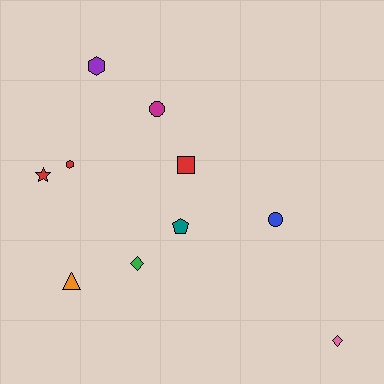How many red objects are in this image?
There are 3 red objects.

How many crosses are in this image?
There are no crosses.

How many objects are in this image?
There are 10 objects.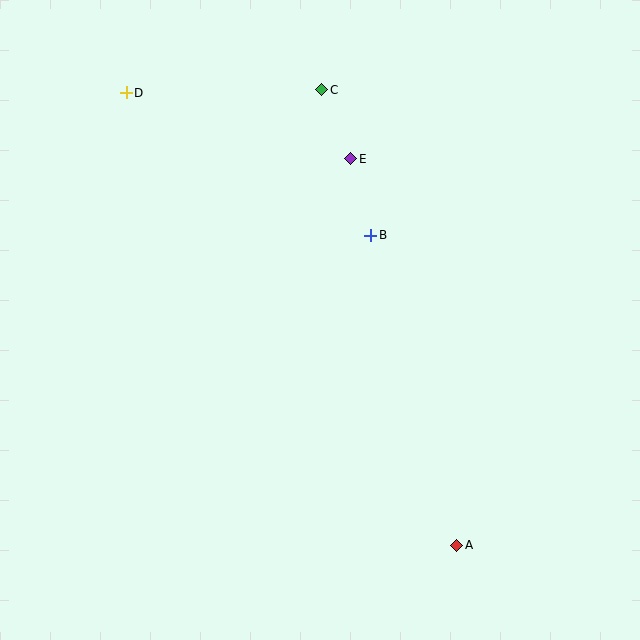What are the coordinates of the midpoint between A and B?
The midpoint between A and B is at (414, 390).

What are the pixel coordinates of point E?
Point E is at (351, 159).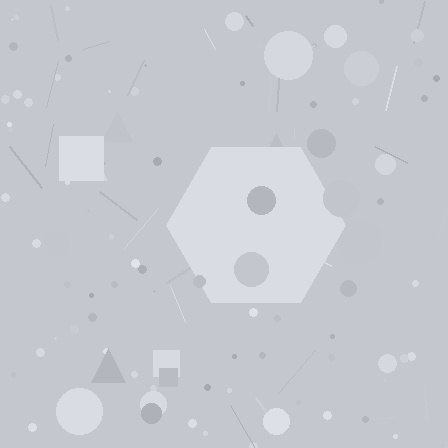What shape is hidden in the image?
A hexagon is hidden in the image.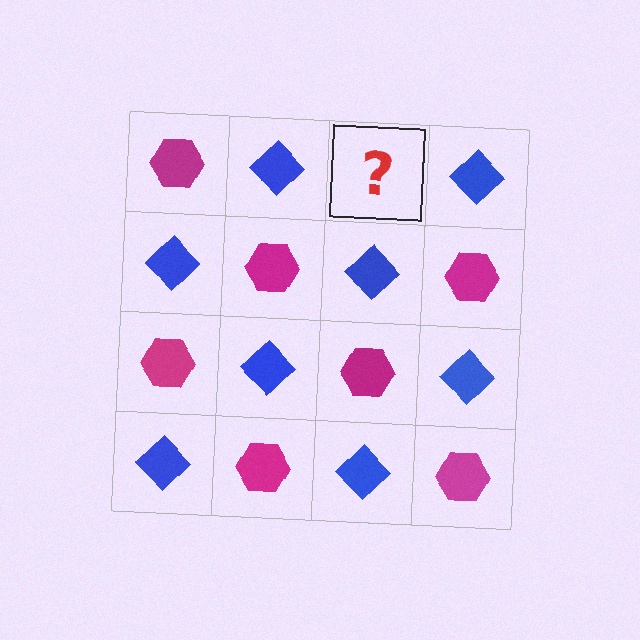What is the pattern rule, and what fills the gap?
The rule is that it alternates magenta hexagon and blue diamond in a checkerboard pattern. The gap should be filled with a magenta hexagon.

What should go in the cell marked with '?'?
The missing cell should contain a magenta hexagon.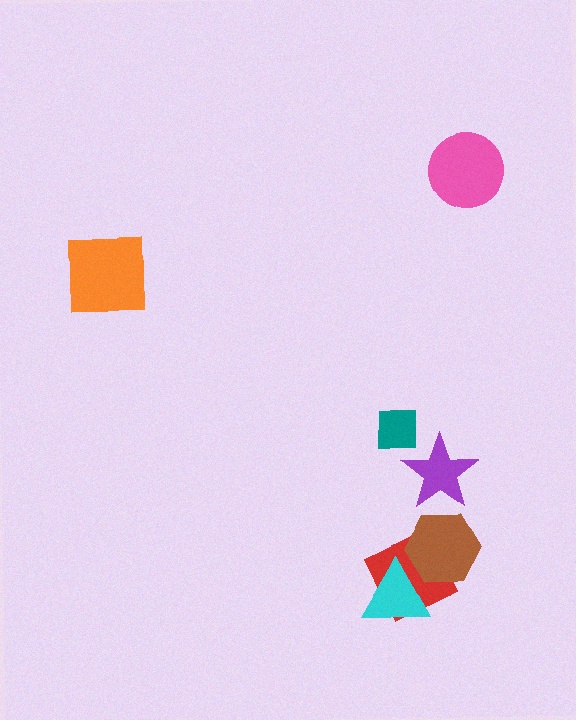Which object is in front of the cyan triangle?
The brown hexagon is in front of the cyan triangle.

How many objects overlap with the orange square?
0 objects overlap with the orange square.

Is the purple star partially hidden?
No, no other shape covers it.